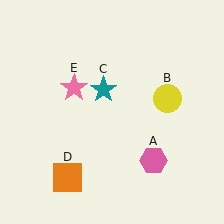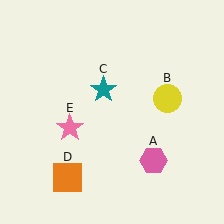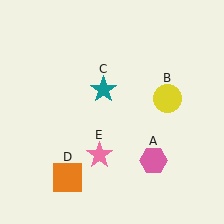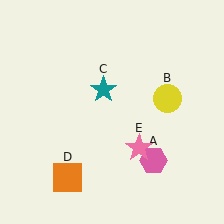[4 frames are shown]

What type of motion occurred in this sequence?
The pink star (object E) rotated counterclockwise around the center of the scene.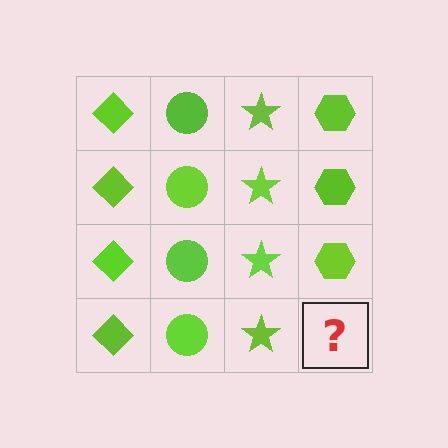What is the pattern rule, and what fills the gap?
The rule is that each column has a consistent shape. The gap should be filled with a lime hexagon.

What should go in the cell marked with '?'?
The missing cell should contain a lime hexagon.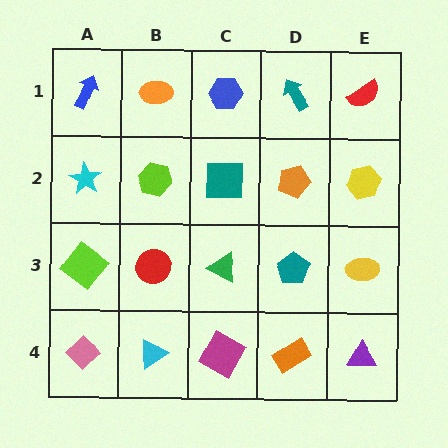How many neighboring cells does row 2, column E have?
3.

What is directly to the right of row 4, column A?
A cyan triangle.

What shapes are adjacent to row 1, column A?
A cyan star (row 2, column A), an orange ellipse (row 1, column B).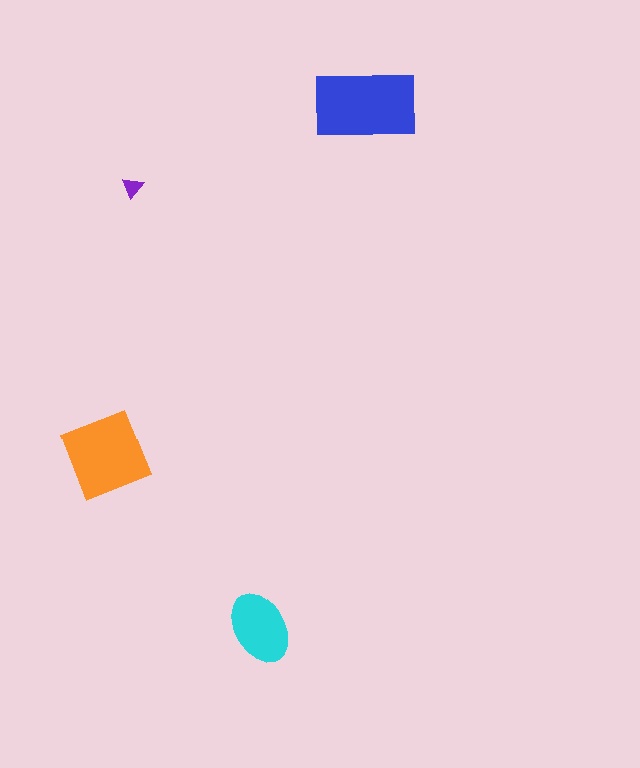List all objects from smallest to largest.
The purple triangle, the cyan ellipse, the orange diamond, the blue rectangle.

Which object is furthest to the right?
The blue rectangle is rightmost.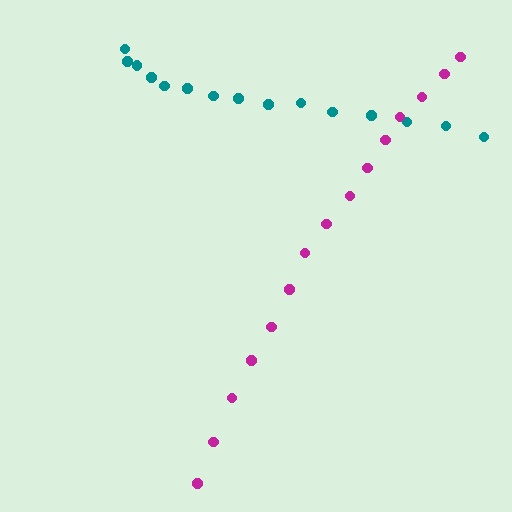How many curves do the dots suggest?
There are 2 distinct paths.